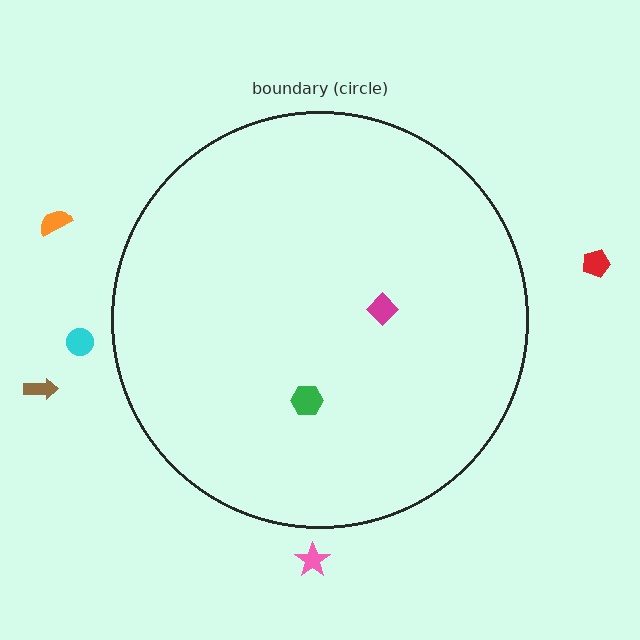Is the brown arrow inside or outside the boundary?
Outside.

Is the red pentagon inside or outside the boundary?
Outside.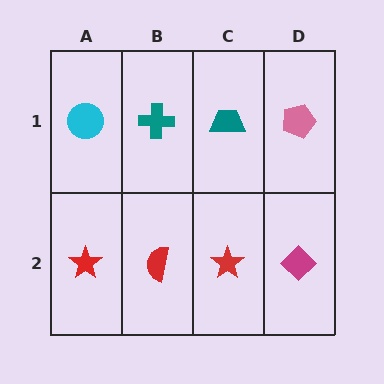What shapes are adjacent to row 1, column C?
A red star (row 2, column C), a teal cross (row 1, column B), a pink pentagon (row 1, column D).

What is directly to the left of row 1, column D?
A teal trapezoid.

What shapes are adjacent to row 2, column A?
A cyan circle (row 1, column A), a red semicircle (row 2, column B).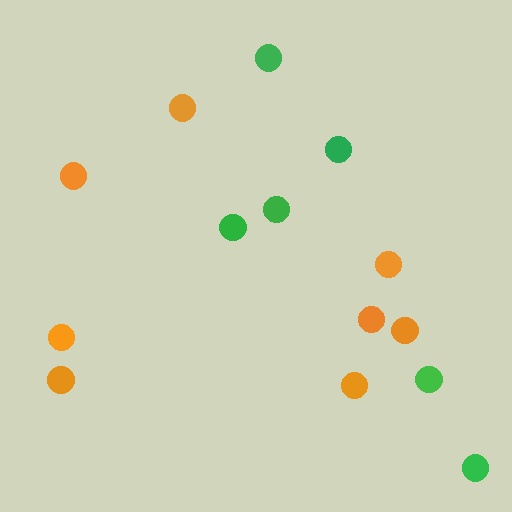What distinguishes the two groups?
There are 2 groups: one group of orange circles (8) and one group of green circles (6).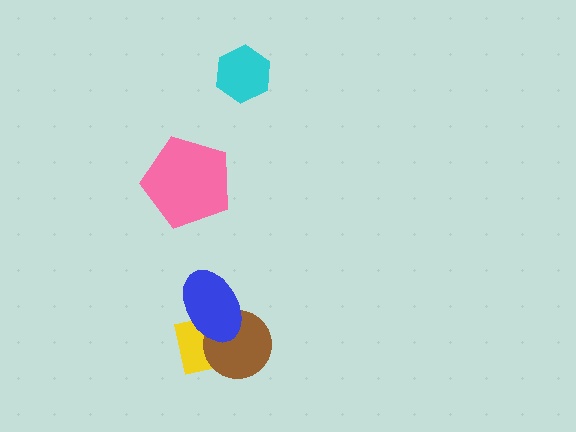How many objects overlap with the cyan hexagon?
0 objects overlap with the cyan hexagon.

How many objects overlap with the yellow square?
2 objects overlap with the yellow square.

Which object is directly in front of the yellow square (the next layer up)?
The brown circle is directly in front of the yellow square.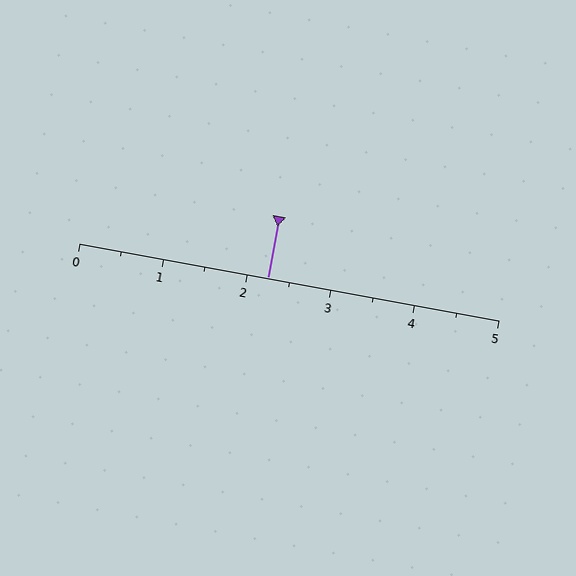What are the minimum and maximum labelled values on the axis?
The axis runs from 0 to 5.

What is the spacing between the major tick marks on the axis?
The major ticks are spaced 1 apart.